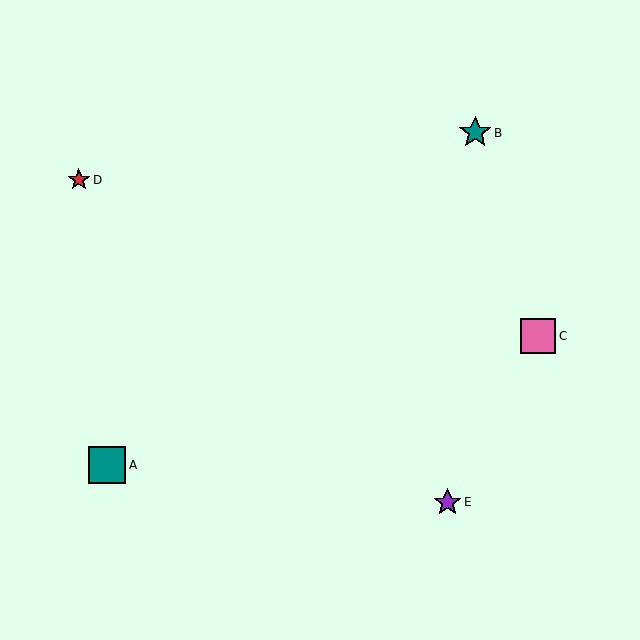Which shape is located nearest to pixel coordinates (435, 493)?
The purple star (labeled E) at (448, 502) is nearest to that location.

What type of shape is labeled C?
Shape C is a pink square.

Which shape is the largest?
The teal square (labeled A) is the largest.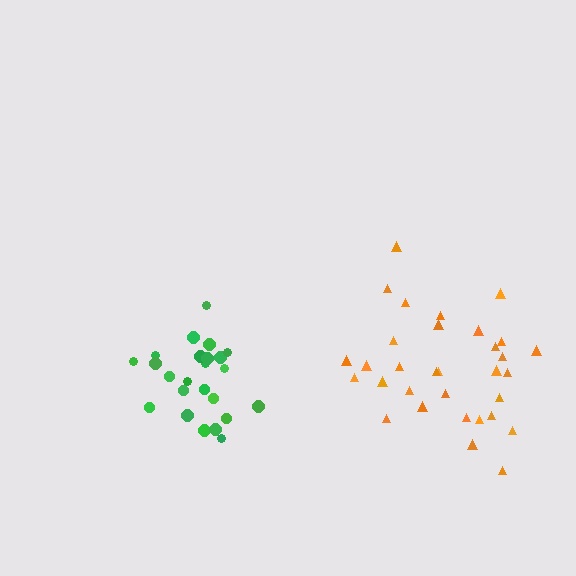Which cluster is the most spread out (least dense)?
Orange.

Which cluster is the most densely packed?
Green.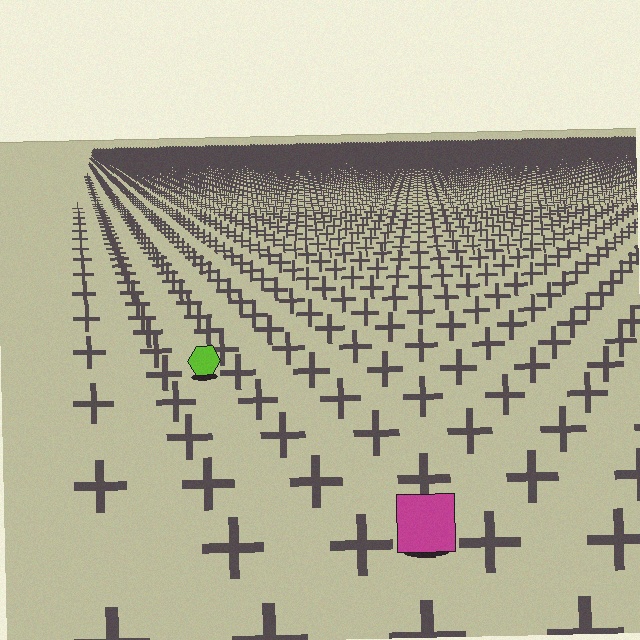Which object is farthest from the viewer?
The lime hexagon is farthest from the viewer. It appears smaller and the ground texture around it is denser.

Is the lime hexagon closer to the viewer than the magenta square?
No. The magenta square is closer — you can tell from the texture gradient: the ground texture is coarser near it.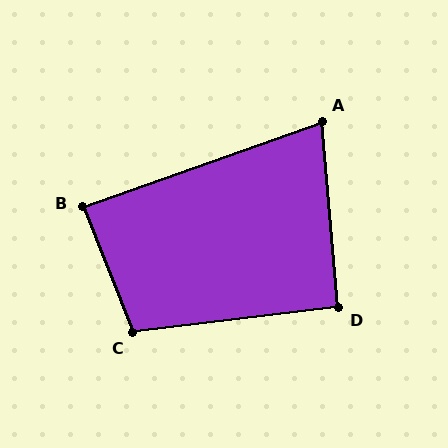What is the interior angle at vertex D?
Approximately 92 degrees (approximately right).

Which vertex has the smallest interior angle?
A, at approximately 75 degrees.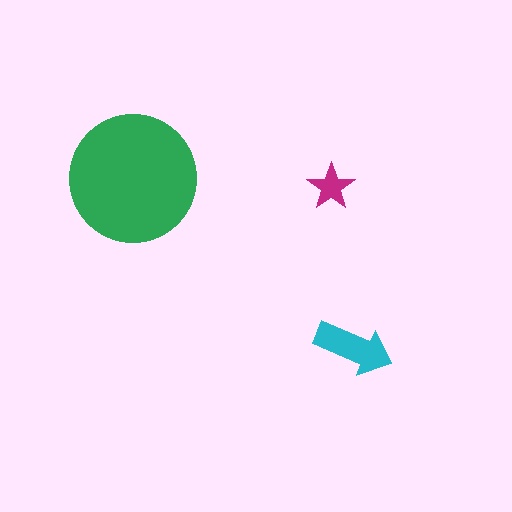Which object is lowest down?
The cyan arrow is bottommost.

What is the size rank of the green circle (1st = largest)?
1st.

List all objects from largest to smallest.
The green circle, the cyan arrow, the magenta star.